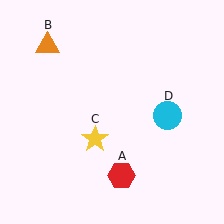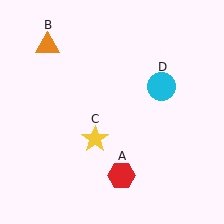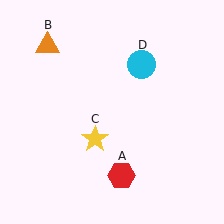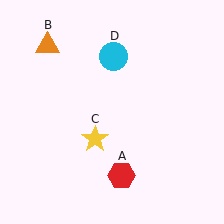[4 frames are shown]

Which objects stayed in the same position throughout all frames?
Red hexagon (object A) and orange triangle (object B) and yellow star (object C) remained stationary.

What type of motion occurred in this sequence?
The cyan circle (object D) rotated counterclockwise around the center of the scene.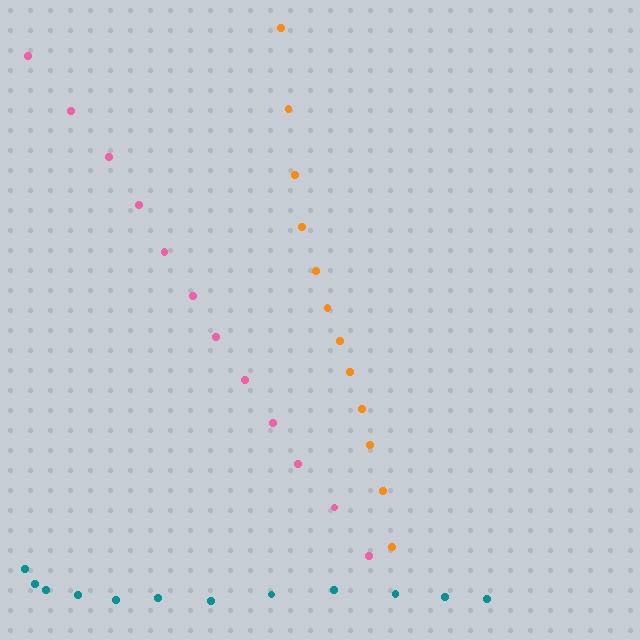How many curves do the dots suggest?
There are 3 distinct paths.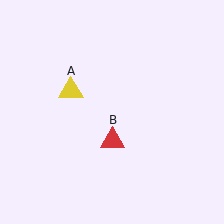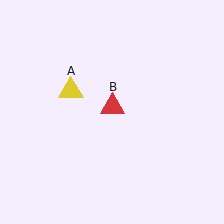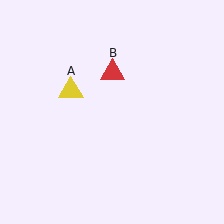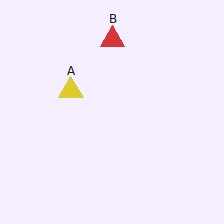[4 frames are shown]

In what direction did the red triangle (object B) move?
The red triangle (object B) moved up.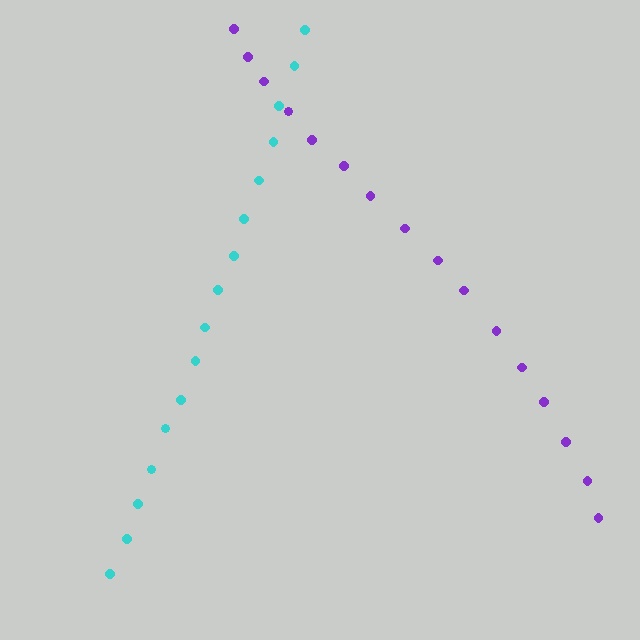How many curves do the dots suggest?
There are 2 distinct paths.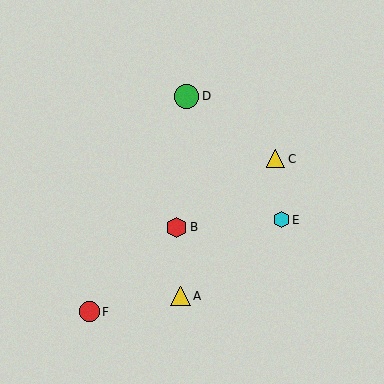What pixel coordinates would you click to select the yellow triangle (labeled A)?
Click at (180, 296) to select the yellow triangle A.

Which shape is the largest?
The green circle (labeled D) is the largest.